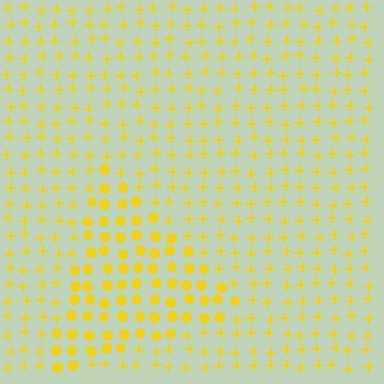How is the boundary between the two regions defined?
The boundary is defined by a change in element shape: circles inside vs. plus signs outside. All elements share the same color and spacing.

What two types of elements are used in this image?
The image uses circles inside the triangle region and plus signs outside it.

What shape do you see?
I see a triangle.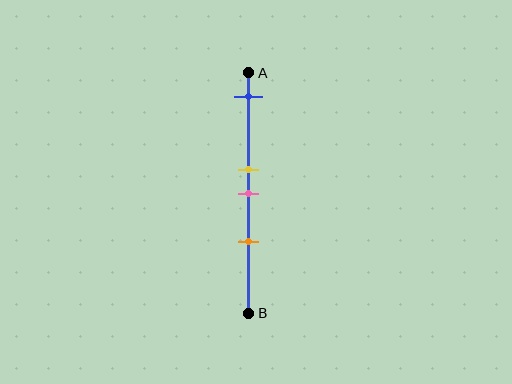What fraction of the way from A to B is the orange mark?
The orange mark is approximately 70% (0.7) of the way from A to B.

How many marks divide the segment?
There are 4 marks dividing the segment.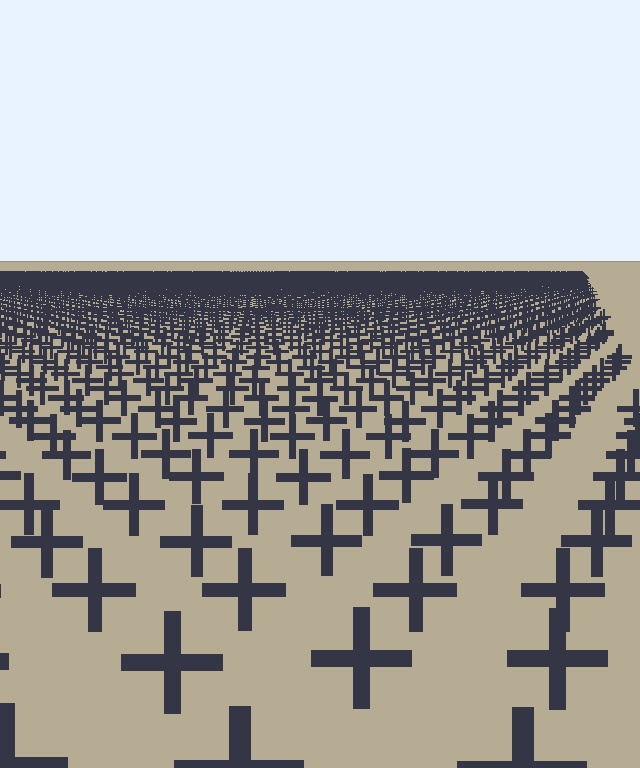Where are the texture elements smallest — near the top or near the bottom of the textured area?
Near the top.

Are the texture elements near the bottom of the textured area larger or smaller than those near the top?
Larger. Near the bottom, elements are closer to the viewer and appear at a bigger on-screen size.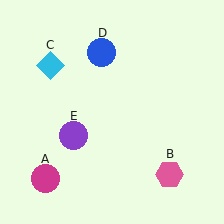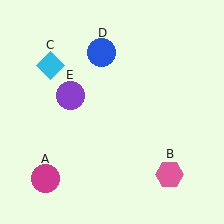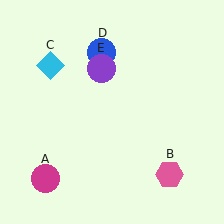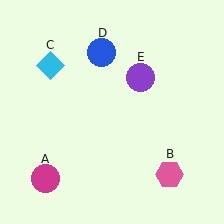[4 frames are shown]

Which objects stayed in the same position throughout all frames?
Magenta circle (object A) and pink hexagon (object B) and cyan diamond (object C) and blue circle (object D) remained stationary.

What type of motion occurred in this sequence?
The purple circle (object E) rotated clockwise around the center of the scene.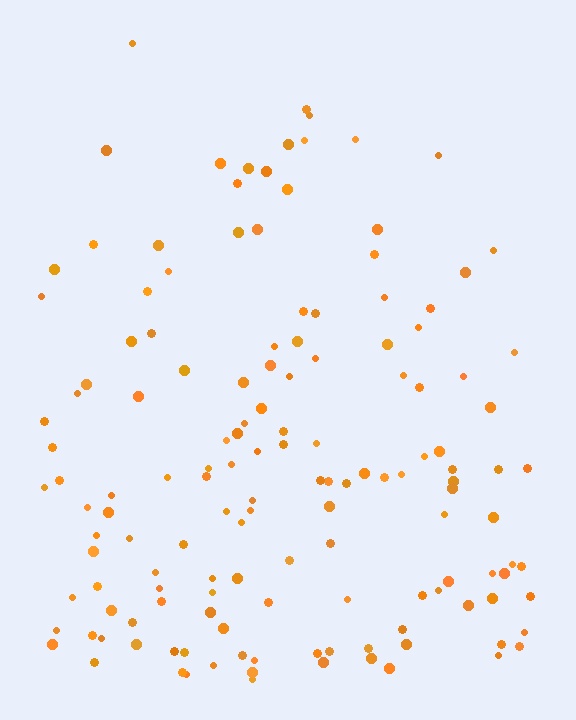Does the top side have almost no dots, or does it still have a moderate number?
Still a moderate number, just noticeably fewer than the bottom.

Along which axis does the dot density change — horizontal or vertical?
Vertical.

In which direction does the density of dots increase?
From top to bottom, with the bottom side densest.